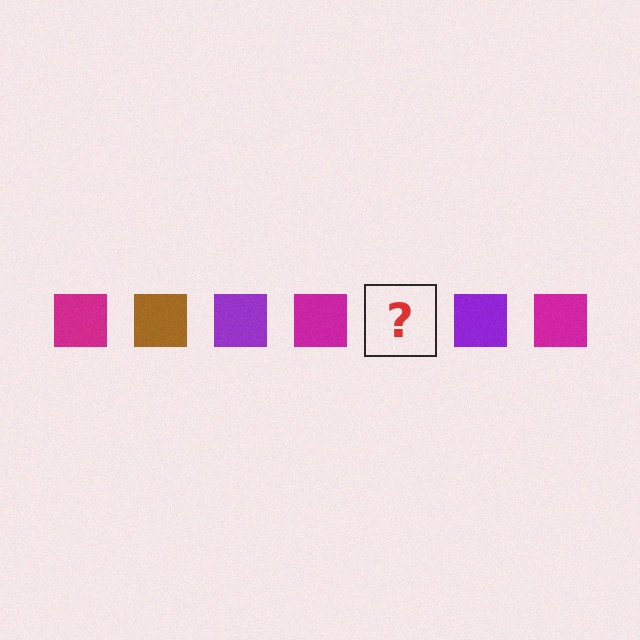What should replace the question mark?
The question mark should be replaced with a brown square.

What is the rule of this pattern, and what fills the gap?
The rule is that the pattern cycles through magenta, brown, purple squares. The gap should be filled with a brown square.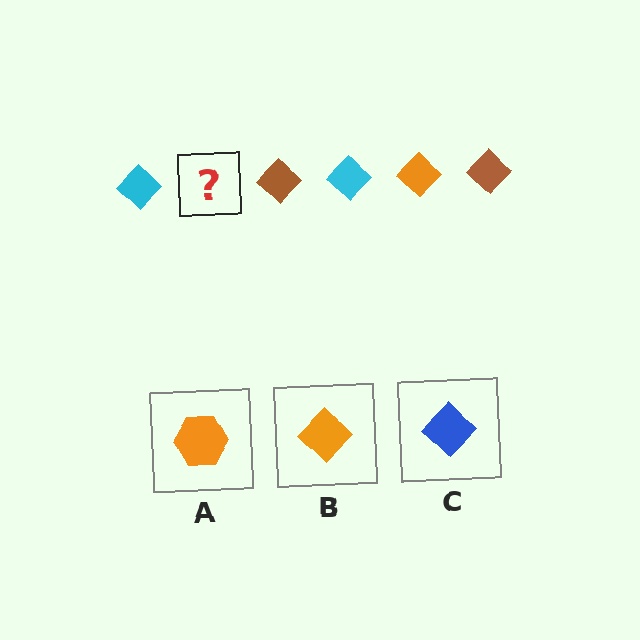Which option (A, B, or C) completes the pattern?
B.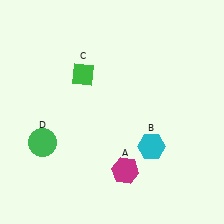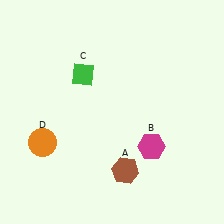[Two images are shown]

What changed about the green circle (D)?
In Image 1, D is green. In Image 2, it changed to orange.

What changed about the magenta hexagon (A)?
In Image 1, A is magenta. In Image 2, it changed to brown.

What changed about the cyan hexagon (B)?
In Image 1, B is cyan. In Image 2, it changed to magenta.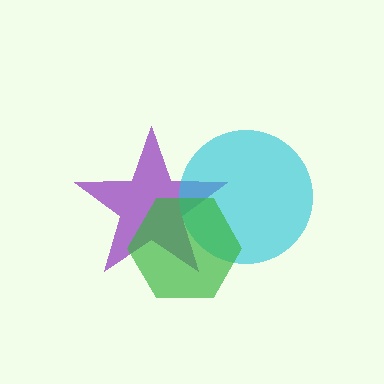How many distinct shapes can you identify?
There are 3 distinct shapes: a purple star, a cyan circle, a green hexagon.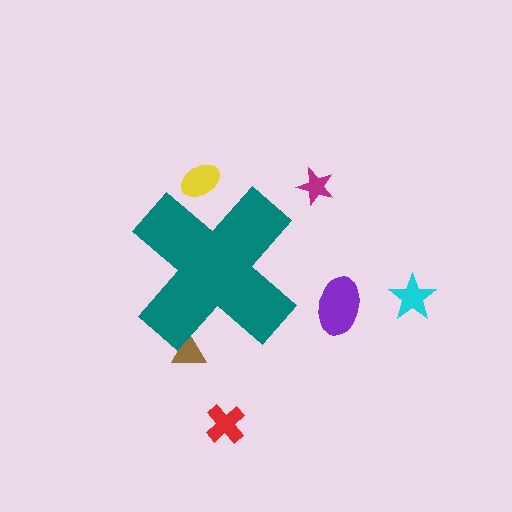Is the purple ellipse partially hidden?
No, the purple ellipse is fully visible.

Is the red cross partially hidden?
No, the red cross is fully visible.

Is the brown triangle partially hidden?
Yes, the brown triangle is partially hidden behind the teal cross.